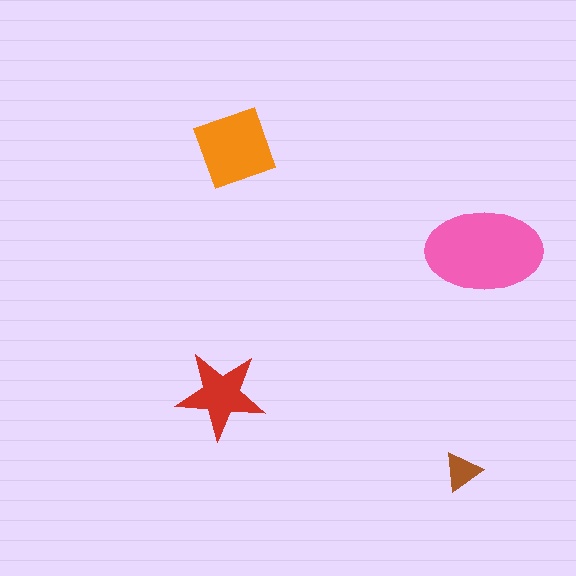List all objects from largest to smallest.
The pink ellipse, the orange square, the red star, the brown triangle.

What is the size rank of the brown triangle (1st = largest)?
4th.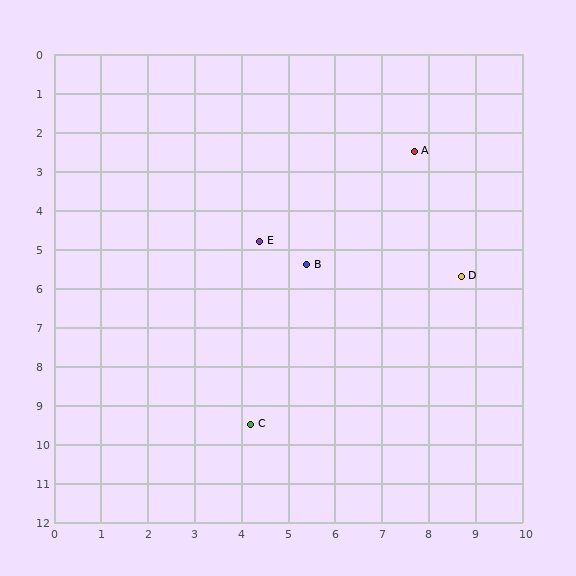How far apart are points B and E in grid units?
Points B and E are about 1.2 grid units apart.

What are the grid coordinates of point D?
Point D is at approximately (8.7, 5.7).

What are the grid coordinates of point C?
Point C is at approximately (4.2, 9.5).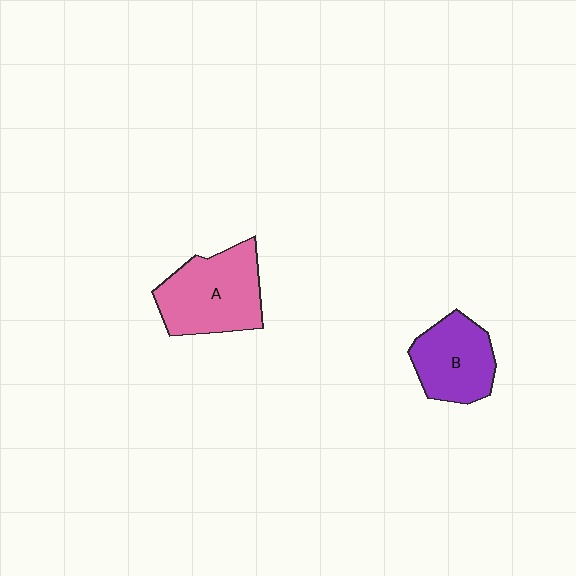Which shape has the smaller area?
Shape B (purple).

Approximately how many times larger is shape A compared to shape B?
Approximately 1.3 times.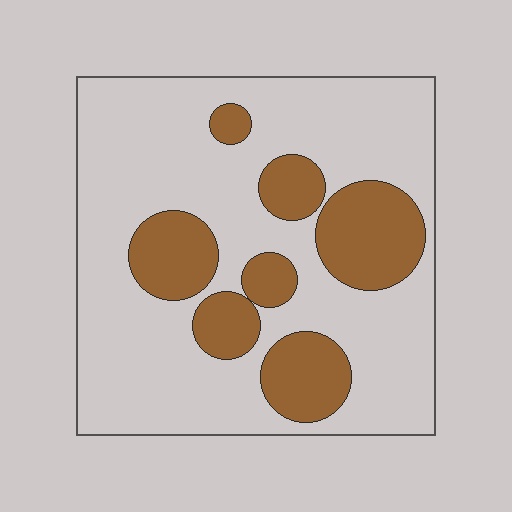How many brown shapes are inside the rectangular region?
7.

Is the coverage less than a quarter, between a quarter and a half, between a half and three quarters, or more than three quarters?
Between a quarter and a half.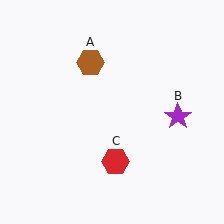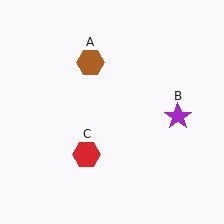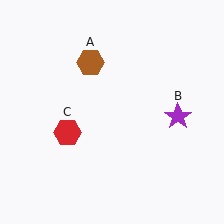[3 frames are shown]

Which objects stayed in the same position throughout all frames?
Brown hexagon (object A) and purple star (object B) remained stationary.